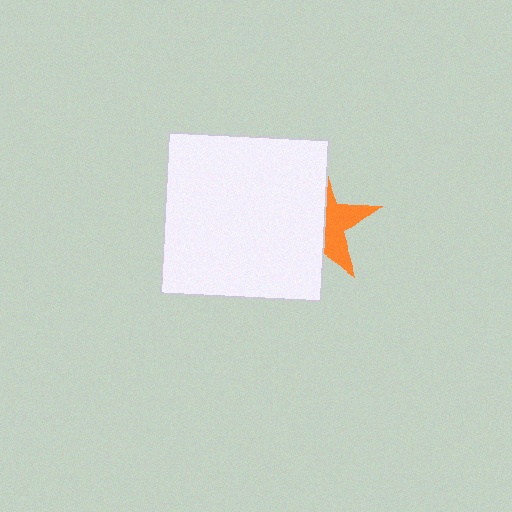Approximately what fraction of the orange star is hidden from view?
Roughly 59% of the orange star is hidden behind the white square.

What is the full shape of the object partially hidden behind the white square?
The partially hidden object is an orange star.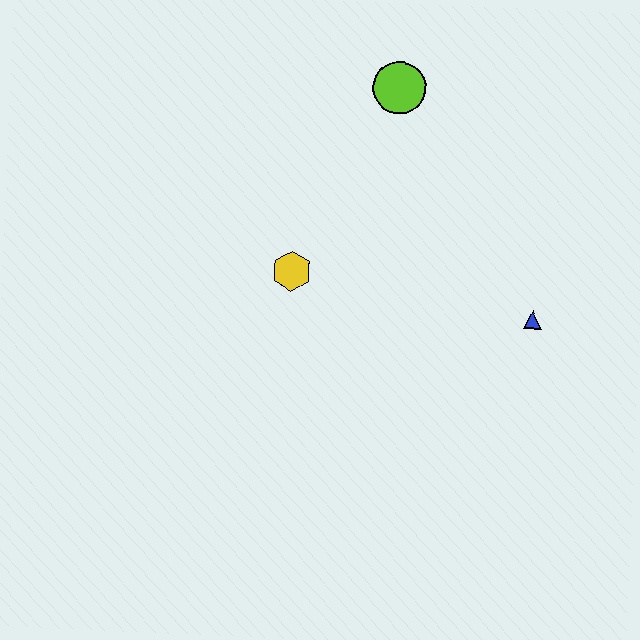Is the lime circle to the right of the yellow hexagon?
Yes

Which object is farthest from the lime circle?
The blue triangle is farthest from the lime circle.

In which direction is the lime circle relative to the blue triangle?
The lime circle is above the blue triangle.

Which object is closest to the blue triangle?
The yellow hexagon is closest to the blue triangle.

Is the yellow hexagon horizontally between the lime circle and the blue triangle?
No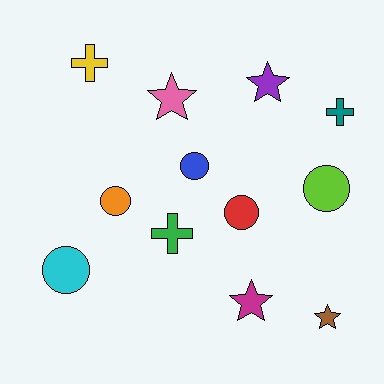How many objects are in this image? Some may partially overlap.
There are 12 objects.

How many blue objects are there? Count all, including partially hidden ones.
There is 1 blue object.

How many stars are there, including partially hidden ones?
There are 4 stars.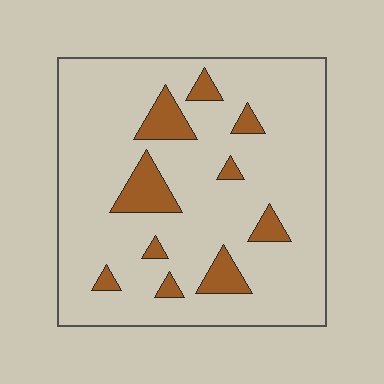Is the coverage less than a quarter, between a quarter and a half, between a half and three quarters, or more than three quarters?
Less than a quarter.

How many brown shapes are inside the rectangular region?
10.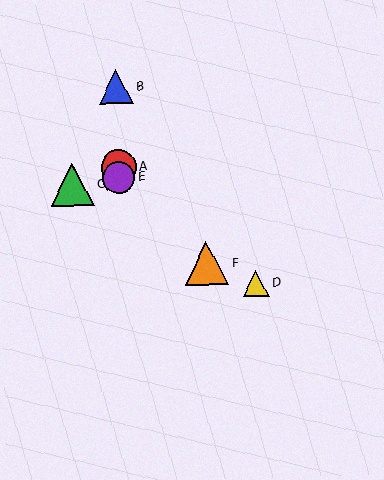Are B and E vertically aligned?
Yes, both are at x≈116.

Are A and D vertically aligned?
No, A is at x≈118 and D is at x≈256.